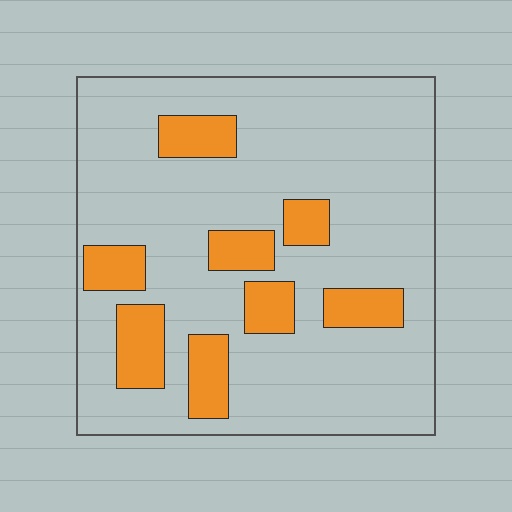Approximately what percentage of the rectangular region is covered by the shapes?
Approximately 20%.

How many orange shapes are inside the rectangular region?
8.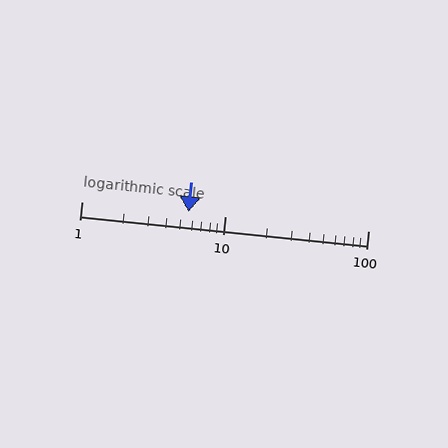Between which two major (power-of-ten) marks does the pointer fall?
The pointer is between 1 and 10.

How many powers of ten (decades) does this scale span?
The scale spans 2 decades, from 1 to 100.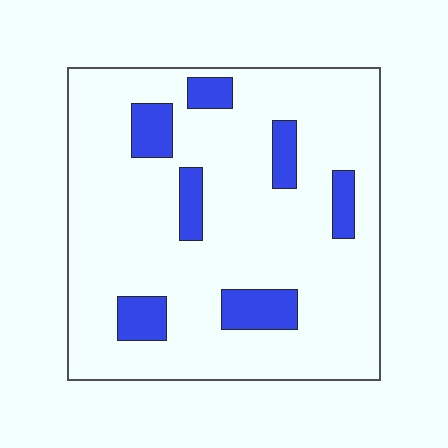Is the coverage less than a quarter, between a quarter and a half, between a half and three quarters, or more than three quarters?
Less than a quarter.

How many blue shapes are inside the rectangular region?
7.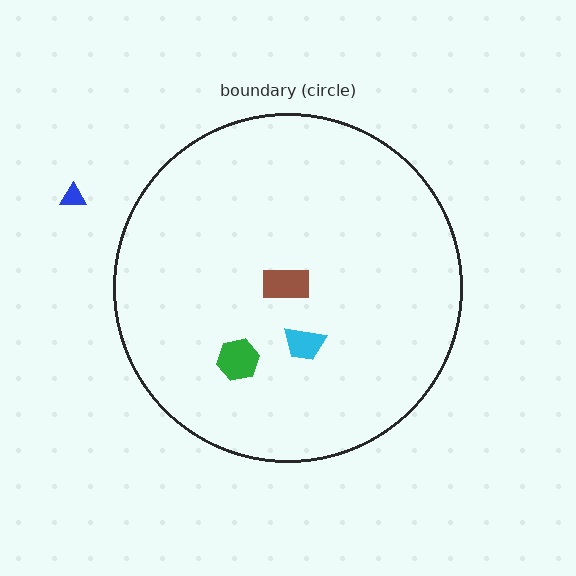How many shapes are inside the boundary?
3 inside, 1 outside.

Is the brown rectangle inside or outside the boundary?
Inside.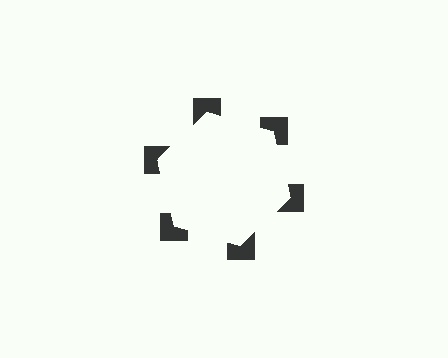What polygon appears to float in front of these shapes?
An illusory hexagon — its edges are inferred from the aligned wedge cuts in the notched squares, not physically drawn.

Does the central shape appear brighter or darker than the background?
It typically appears slightly brighter than the background, even though no actual brightness change is drawn.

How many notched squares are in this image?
There are 6 — one at each vertex of the illusory hexagon.